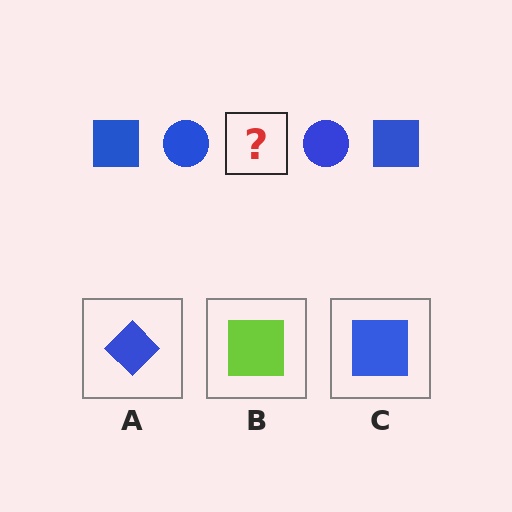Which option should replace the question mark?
Option C.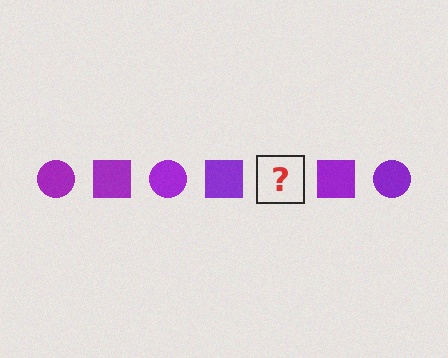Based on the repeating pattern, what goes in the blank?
The blank should be a purple circle.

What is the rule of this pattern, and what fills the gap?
The rule is that the pattern cycles through circle, square shapes in purple. The gap should be filled with a purple circle.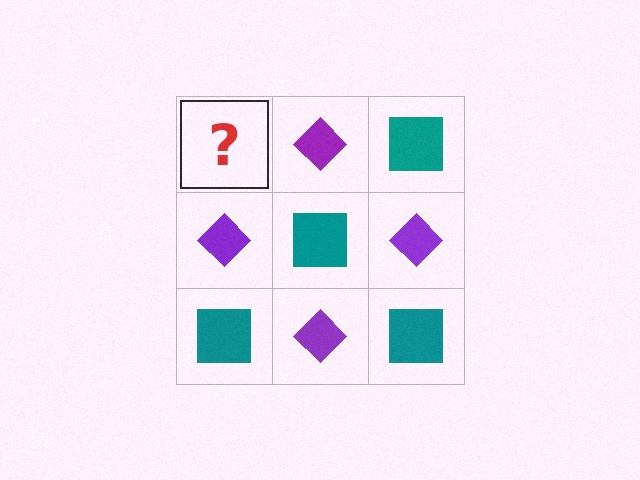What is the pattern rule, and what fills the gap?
The rule is that it alternates teal square and purple diamond in a checkerboard pattern. The gap should be filled with a teal square.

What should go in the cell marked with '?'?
The missing cell should contain a teal square.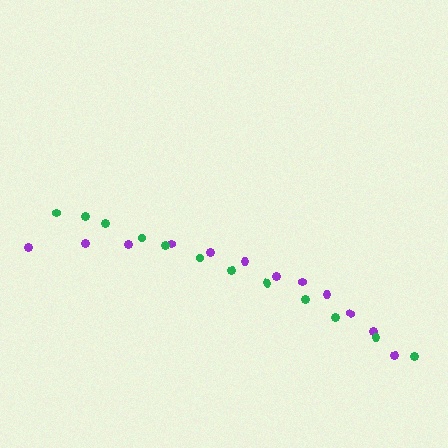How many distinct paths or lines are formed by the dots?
There are 2 distinct paths.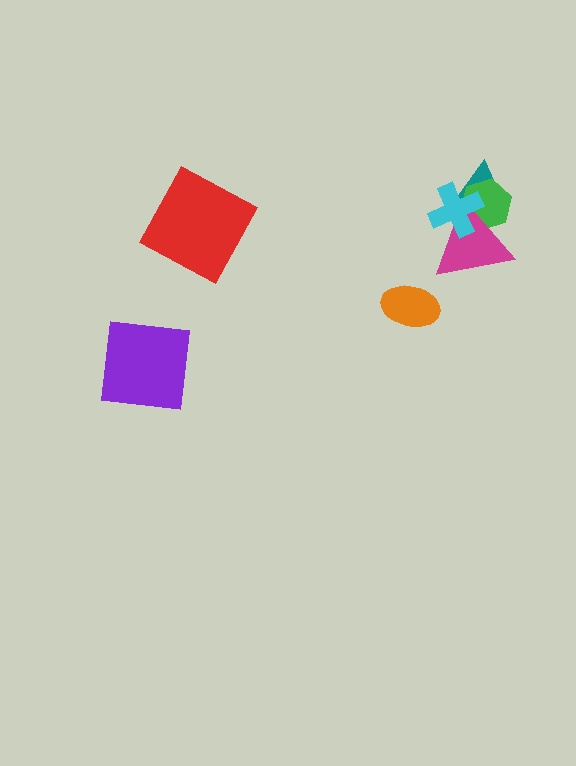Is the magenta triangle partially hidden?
Yes, it is partially covered by another shape.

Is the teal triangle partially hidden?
Yes, it is partially covered by another shape.